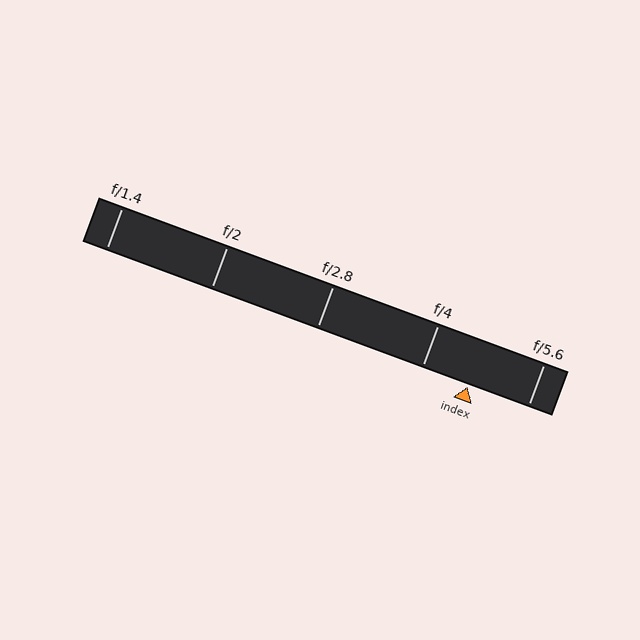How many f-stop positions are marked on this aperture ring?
There are 5 f-stop positions marked.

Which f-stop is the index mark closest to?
The index mark is closest to f/4.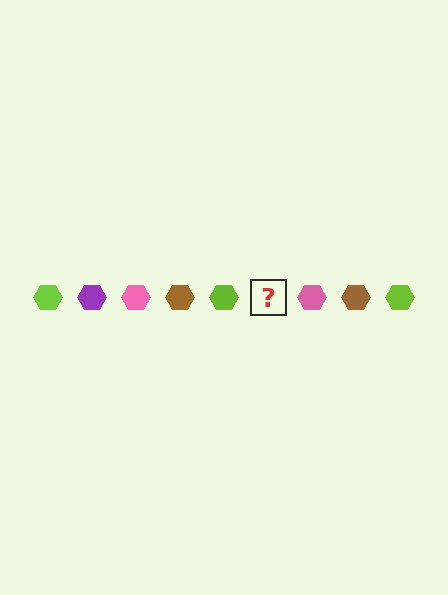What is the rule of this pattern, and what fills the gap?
The rule is that the pattern cycles through lime, purple, pink, brown hexagons. The gap should be filled with a purple hexagon.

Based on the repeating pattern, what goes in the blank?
The blank should be a purple hexagon.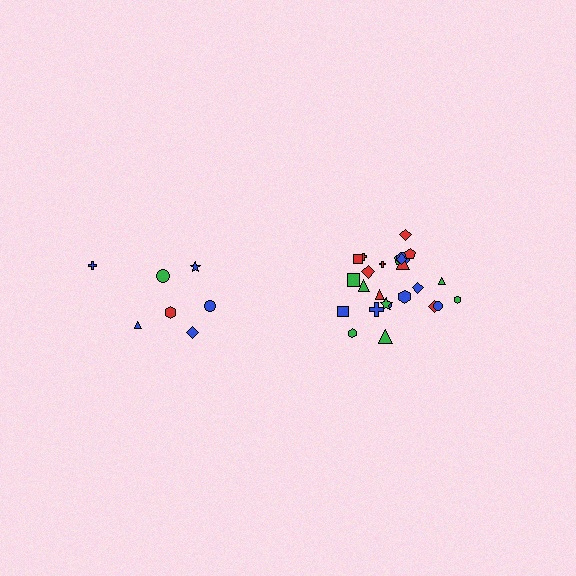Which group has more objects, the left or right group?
The right group.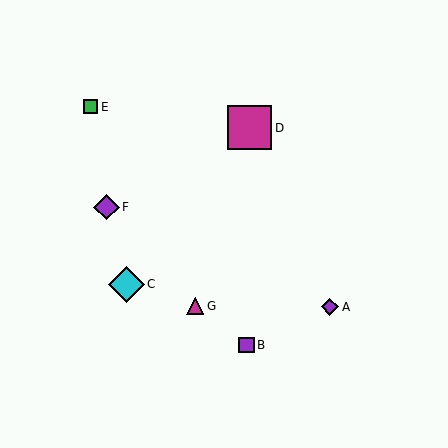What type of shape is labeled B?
Shape B is a purple square.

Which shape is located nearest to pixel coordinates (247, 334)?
The purple square (labeled B) at (247, 345) is nearest to that location.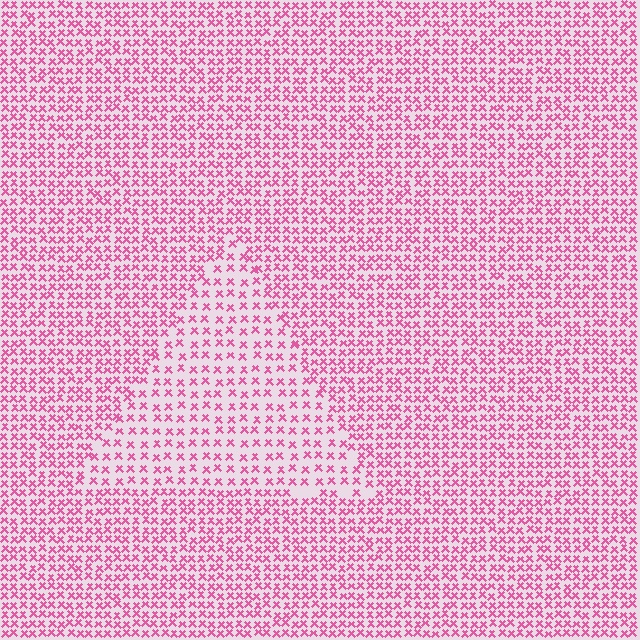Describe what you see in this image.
The image contains small pink elements arranged at two different densities. A triangle-shaped region is visible where the elements are less densely packed than the surrounding area.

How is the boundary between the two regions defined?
The boundary is defined by a change in element density (approximately 1.8x ratio). All elements are the same color, size, and shape.